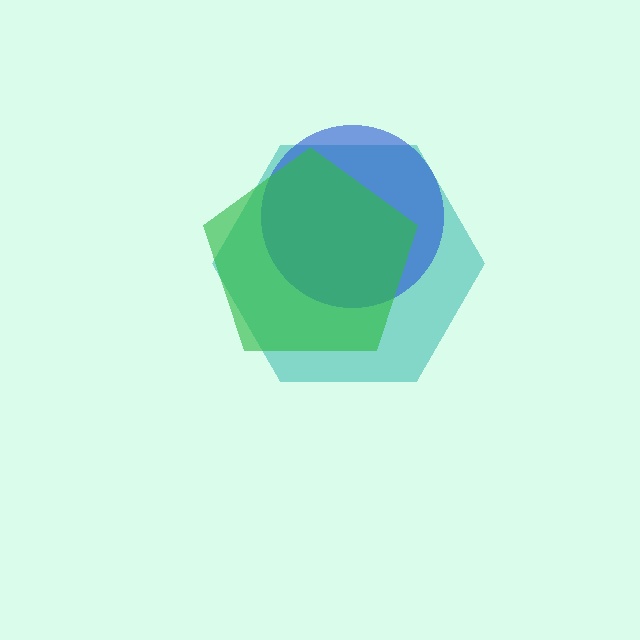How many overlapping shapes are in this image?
There are 3 overlapping shapes in the image.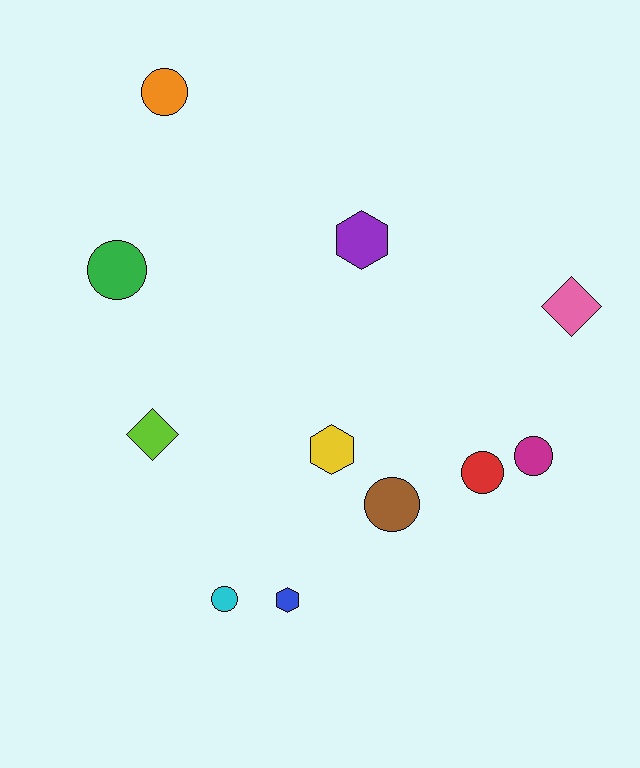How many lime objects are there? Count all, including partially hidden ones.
There is 1 lime object.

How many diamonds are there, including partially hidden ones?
There are 2 diamonds.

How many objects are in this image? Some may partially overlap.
There are 11 objects.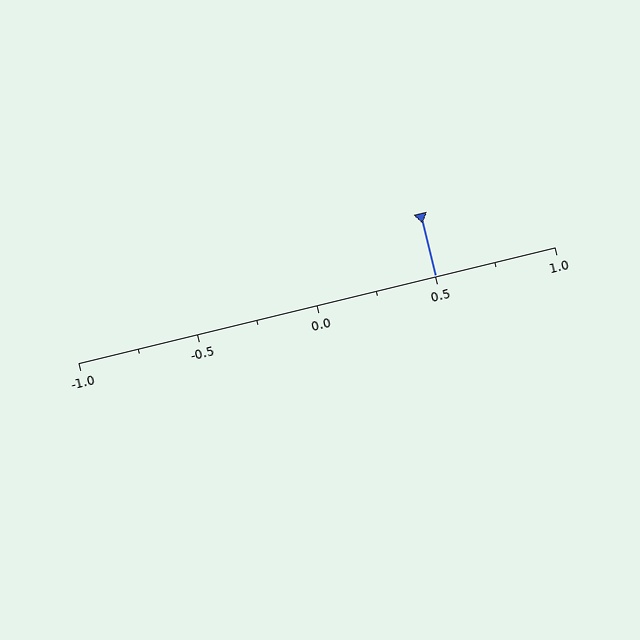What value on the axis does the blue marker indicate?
The marker indicates approximately 0.5.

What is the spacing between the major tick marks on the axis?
The major ticks are spaced 0.5 apart.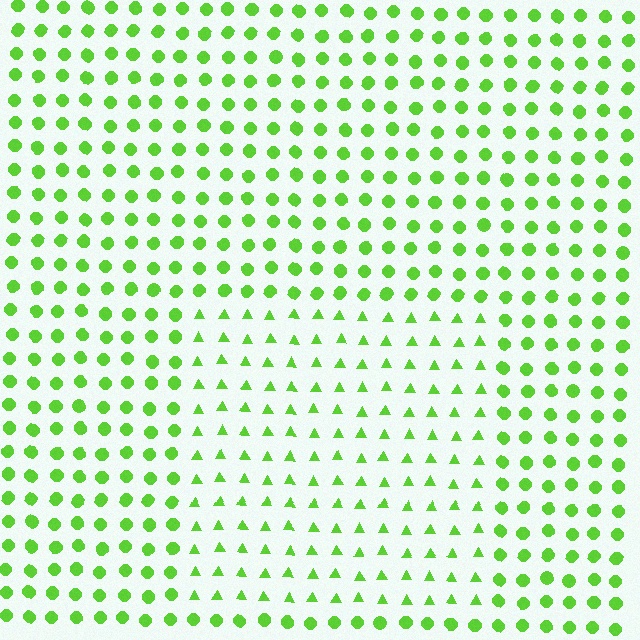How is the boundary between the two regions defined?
The boundary is defined by a change in element shape: triangles inside vs. circles outside. All elements share the same color and spacing.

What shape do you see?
I see a rectangle.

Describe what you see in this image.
The image is filled with small lime elements arranged in a uniform grid. A rectangle-shaped region contains triangles, while the surrounding area contains circles. The boundary is defined purely by the change in element shape.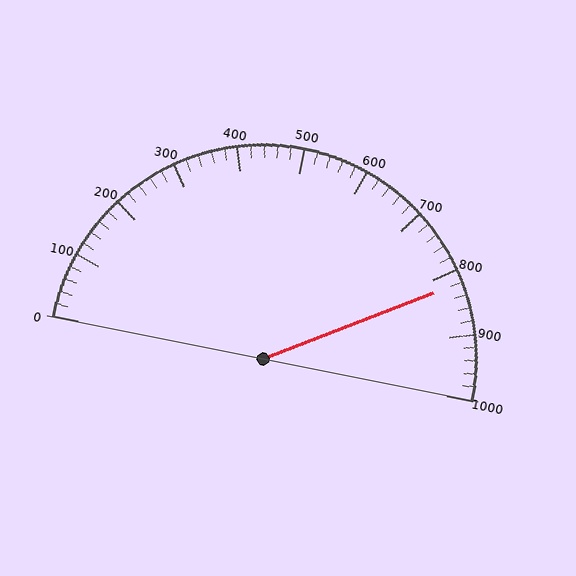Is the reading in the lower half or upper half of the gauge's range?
The reading is in the upper half of the range (0 to 1000).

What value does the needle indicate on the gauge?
The needle indicates approximately 820.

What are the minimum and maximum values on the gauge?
The gauge ranges from 0 to 1000.